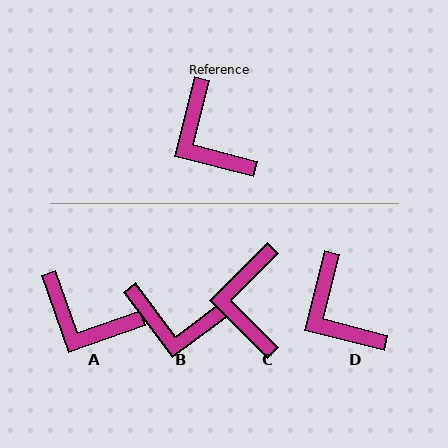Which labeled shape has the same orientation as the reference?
D.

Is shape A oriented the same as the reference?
No, it is off by about 33 degrees.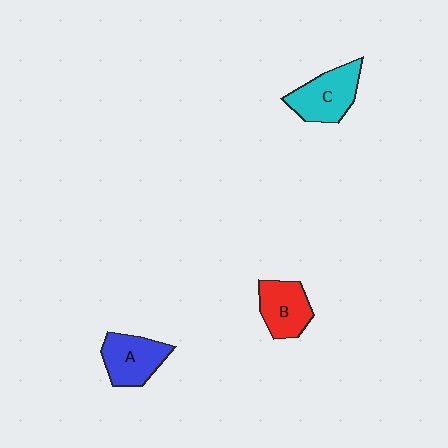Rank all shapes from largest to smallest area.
From largest to smallest: C (cyan), A (blue), B (red).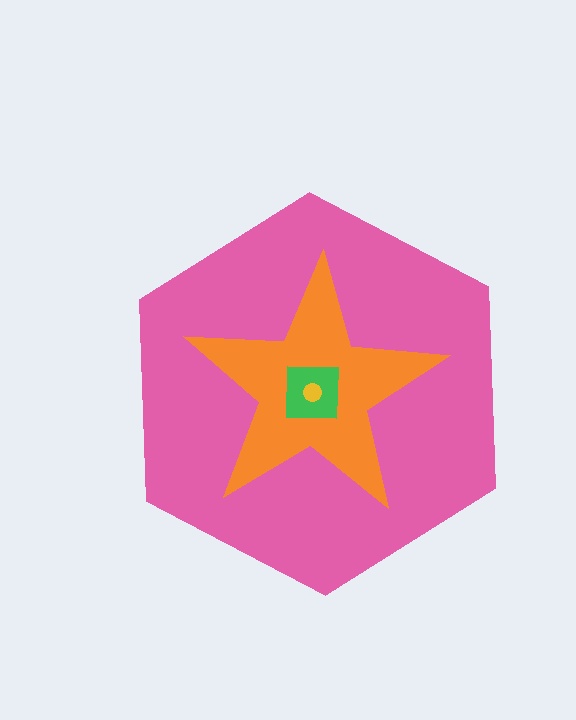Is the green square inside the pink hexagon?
Yes.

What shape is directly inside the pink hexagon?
The orange star.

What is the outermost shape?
The pink hexagon.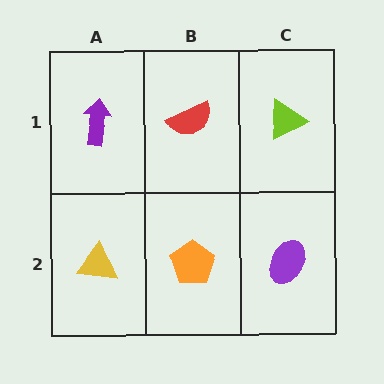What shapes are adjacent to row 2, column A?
A purple arrow (row 1, column A), an orange pentagon (row 2, column B).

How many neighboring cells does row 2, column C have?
2.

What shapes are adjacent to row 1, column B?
An orange pentagon (row 2, column B), a purple arrow (row 1, column A), a lime triangle (row 1, column C).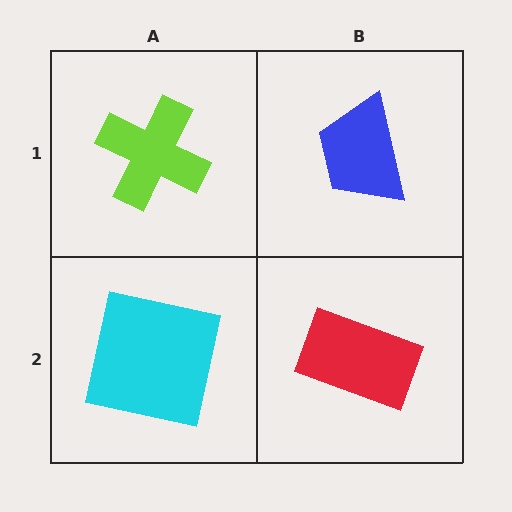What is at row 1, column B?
A blue trapezoid.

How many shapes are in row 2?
2 shapes.